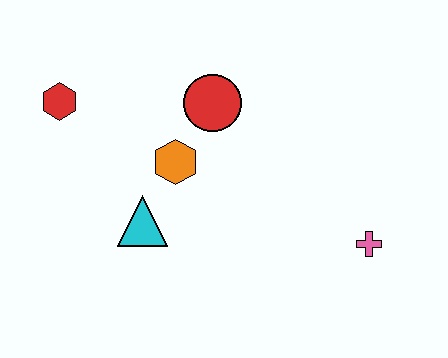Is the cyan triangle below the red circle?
Yes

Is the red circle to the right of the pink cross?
No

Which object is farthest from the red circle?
The pink cross is farthest from the red circle.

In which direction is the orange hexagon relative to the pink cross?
The orange hexagon is to the left of the pink cross.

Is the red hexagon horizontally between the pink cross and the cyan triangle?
No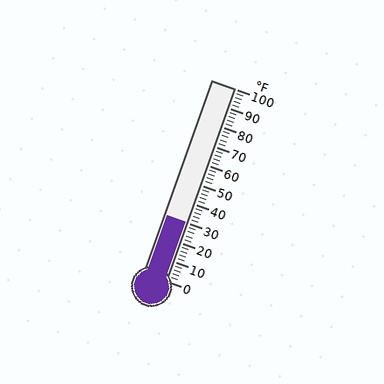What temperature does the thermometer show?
The thermometer shows approximately 30°F.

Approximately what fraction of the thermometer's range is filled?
The thermometer is filled to approximately 30% of its range.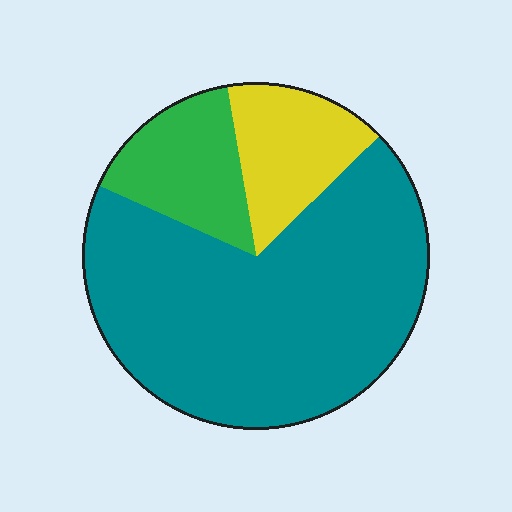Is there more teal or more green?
Teal.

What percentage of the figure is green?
Green covers 16% of the figure.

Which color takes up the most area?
Teal, at roughly 70%.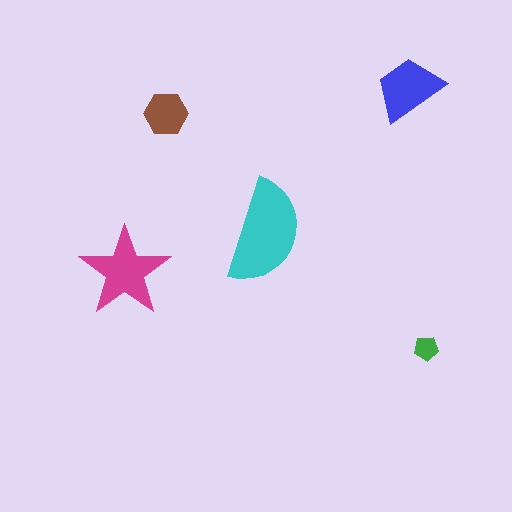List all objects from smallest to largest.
The green pentagon, the brown hexagon, the blue trapezoid, the magenta star, the cyan semicircle.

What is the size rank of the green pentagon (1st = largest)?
5th.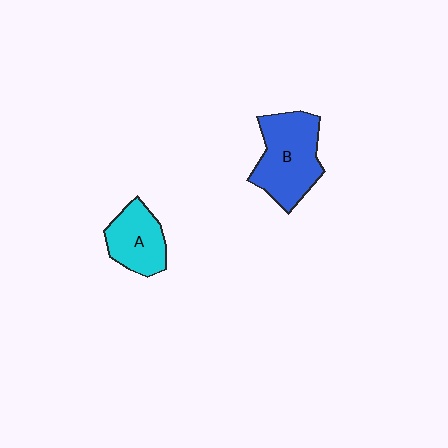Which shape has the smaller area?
Shape A (cyan).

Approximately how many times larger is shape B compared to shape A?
Approximately 1.5 times.